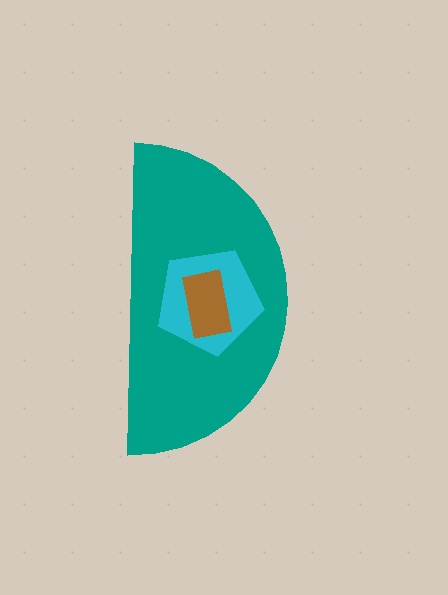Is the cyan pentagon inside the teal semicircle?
Yes.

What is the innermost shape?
The brown rectangle.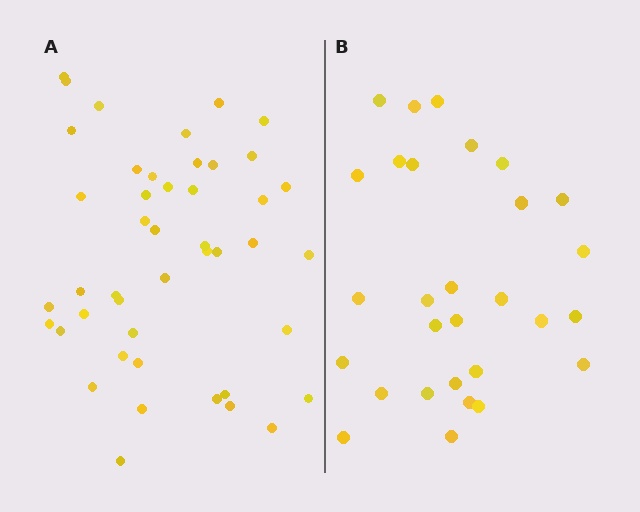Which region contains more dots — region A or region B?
Region A (the left region) has more dots.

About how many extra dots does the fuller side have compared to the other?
Region A has approximately 15 more dots than region B.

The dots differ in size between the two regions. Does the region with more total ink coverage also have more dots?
No. Region B has more total ink coverage because its dots are larger, but region A actually contains more individual dots. Total area can be misleading — the number of items is what matters here.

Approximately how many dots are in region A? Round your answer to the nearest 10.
About 40 dots. (The exact count is 45, which rounds to 40.)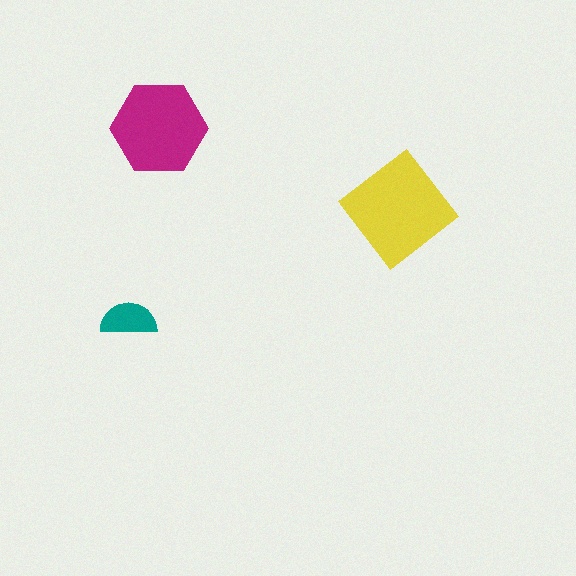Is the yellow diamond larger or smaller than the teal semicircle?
Larger.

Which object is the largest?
The yellow diamond.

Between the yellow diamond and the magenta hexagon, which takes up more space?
The yellow diamond.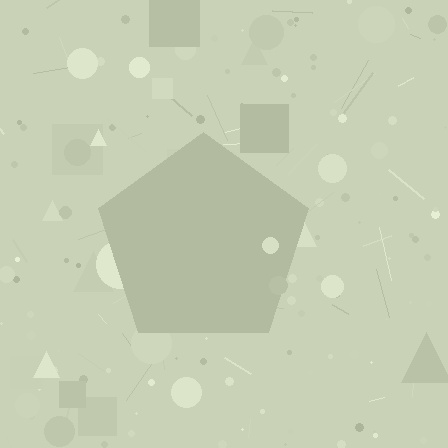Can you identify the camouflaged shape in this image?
The camouflaged shape is a pentagon.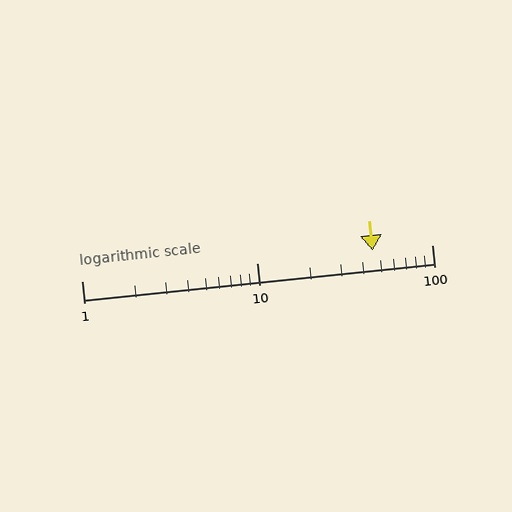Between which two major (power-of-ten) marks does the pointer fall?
The pointer is between 10 and 100.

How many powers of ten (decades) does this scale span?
The scale spans 2 decades, from 1 to 100.